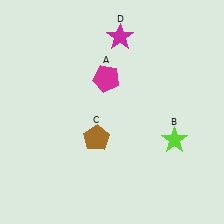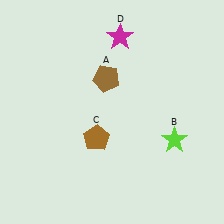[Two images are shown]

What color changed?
The pentagon (A) changed from magenta in Image 1 to brown in Image 2.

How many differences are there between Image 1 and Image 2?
There is 1 difference between the two images.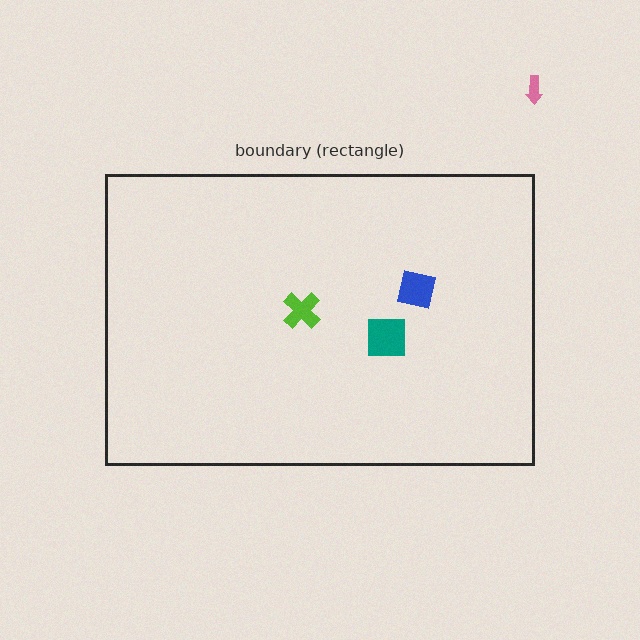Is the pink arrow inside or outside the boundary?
Outside.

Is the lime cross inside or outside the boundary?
Inside.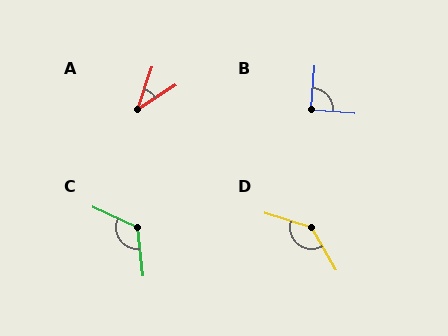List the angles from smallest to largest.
A (39°), B (90°), C (121°), D (138°).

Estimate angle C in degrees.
Approximately 121 degrees.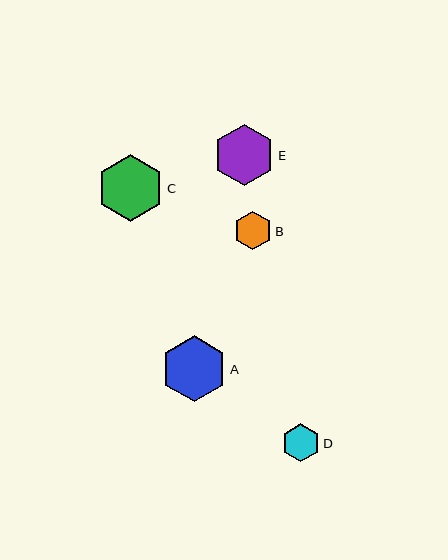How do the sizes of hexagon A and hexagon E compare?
Hexagon A and hexagon E are approximately the same size.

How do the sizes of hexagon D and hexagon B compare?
Hexagon D and hexagon B are approximately the same size.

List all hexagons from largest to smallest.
From largest to smallest: C, A, E, D, B.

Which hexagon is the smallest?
Hexagon B is the smallest with a size of approximately 38 pixels.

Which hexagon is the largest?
Hexagon C is the largest with a size of approximately 67 pixels.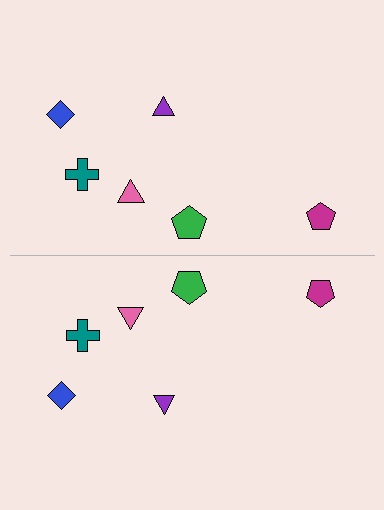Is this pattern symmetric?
Yes, this pattern has bilateral (reflection) symmetry.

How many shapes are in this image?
There are 12 shapes in this image.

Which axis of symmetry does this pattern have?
The pattern has a horizontal axis of symmetry running through the center of the image.